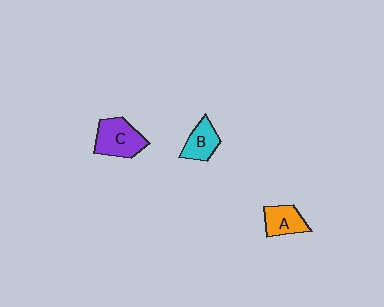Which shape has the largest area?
Shape C (purple).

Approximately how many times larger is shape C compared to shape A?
Approximately 1.4 times.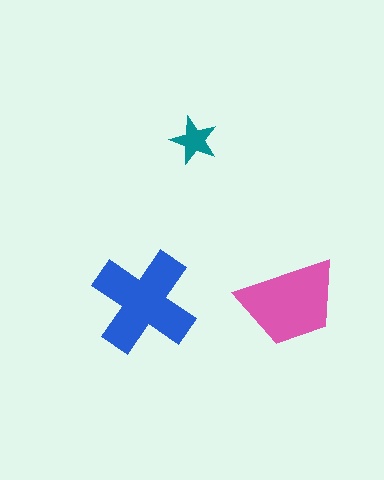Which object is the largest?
The blue cross.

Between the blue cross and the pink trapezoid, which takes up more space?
The blue cross.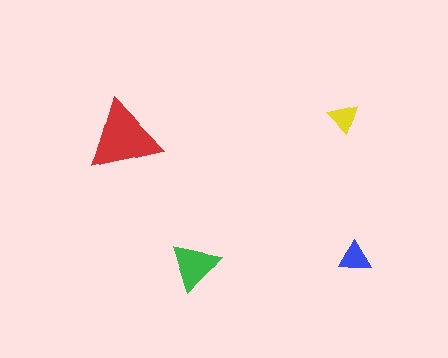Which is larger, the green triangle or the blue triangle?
The green one.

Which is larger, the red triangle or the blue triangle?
The red one.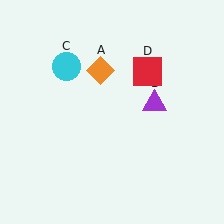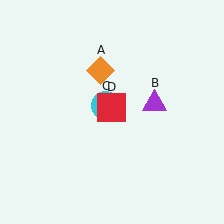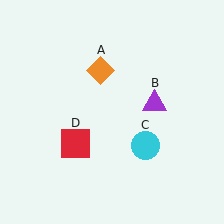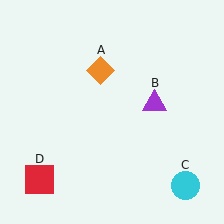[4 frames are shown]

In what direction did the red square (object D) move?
The red square (object D) moved down and to the left.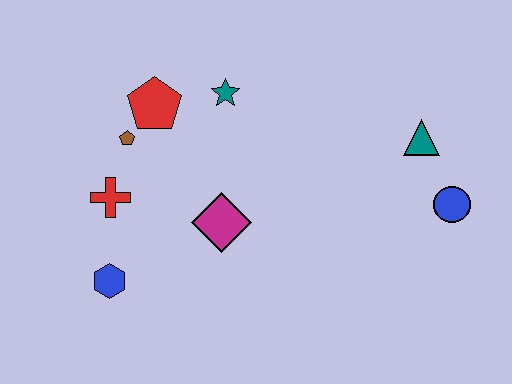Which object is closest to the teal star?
The red pentagon is closest to the teal star.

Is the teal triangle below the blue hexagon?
No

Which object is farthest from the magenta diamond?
The blue circle is farthest from the magenta diamond.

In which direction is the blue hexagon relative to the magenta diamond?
The blue hexagon is to the left of the magenta diamond.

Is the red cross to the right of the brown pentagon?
No